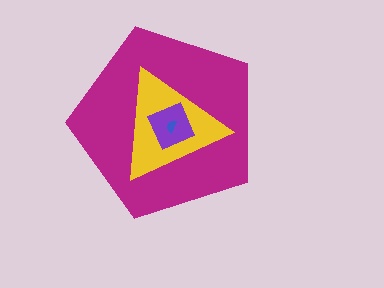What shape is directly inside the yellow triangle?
The purple diamond.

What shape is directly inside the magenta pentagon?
The yellow triangle.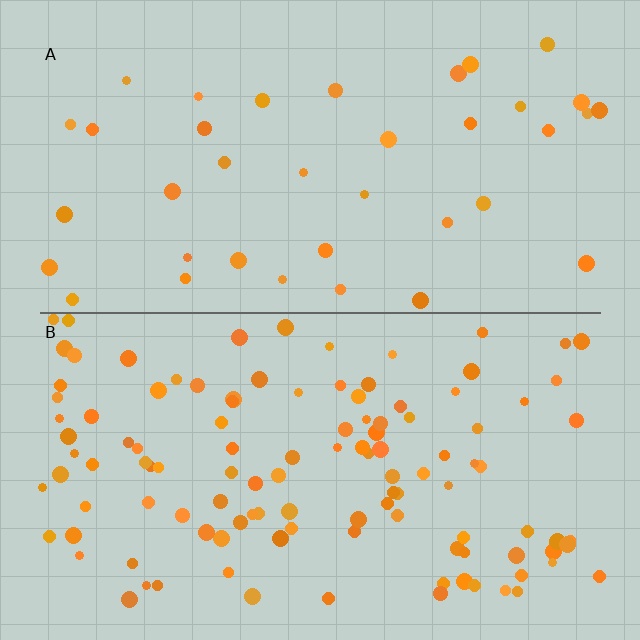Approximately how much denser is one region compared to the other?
Approximately 3.1× — region B over region A.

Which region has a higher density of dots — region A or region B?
B (the bottom).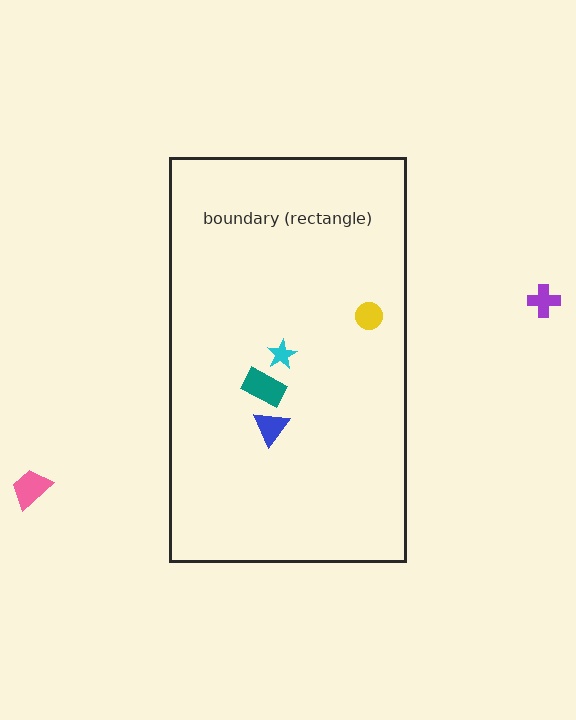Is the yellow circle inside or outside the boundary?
Inside.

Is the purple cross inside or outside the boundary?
Outside.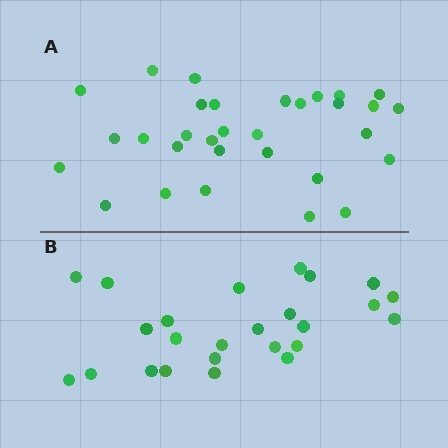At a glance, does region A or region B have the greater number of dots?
Region A (the top region) has more dots.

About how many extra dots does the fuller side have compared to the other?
Region A has about 6 more dots than region B.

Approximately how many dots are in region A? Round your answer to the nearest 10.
About 30 dots. (The exact count is 31, which rounds to 30.)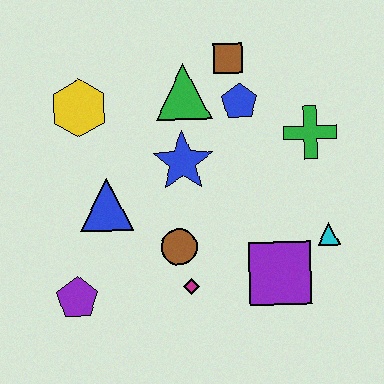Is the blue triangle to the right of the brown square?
No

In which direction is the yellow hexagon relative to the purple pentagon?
The yellow hexagon is above the purple pentagon.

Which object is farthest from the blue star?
The purple pentagon is farthest from the blue star.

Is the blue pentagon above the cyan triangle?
Yes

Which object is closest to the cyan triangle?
The purple square is closest to the cyan triangle.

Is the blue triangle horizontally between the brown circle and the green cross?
No